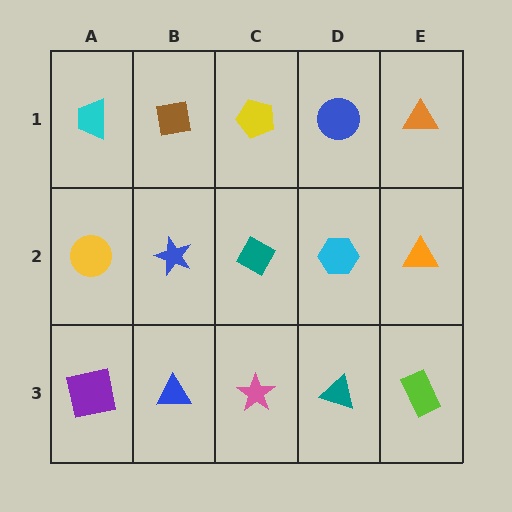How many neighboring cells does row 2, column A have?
3.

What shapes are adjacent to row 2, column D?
A blue circle (row 1, column D), a teal triangle (row 3, column D), a teal diamond (row 2, column C), an orange triangle (row 2, column E).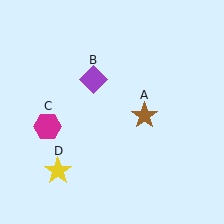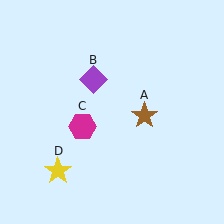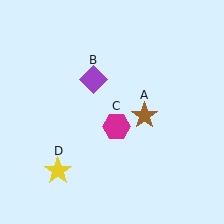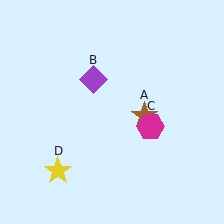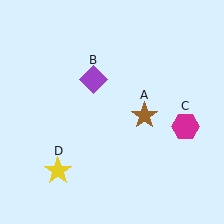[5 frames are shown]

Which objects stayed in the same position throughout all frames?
Brown star (object A) and purple diamond (object B) and yellow star (object D) remained stationary.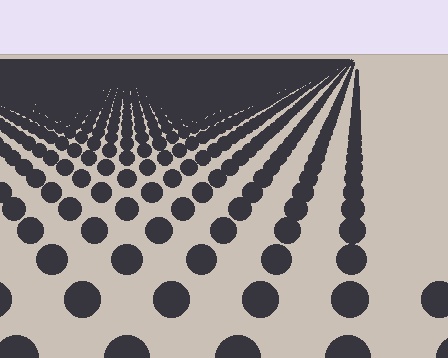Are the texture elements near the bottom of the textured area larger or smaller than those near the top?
Larger. Near the bottom, elements are closer to the viewer and appear at a bigger on-screen size.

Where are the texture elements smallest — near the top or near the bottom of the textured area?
Near the top.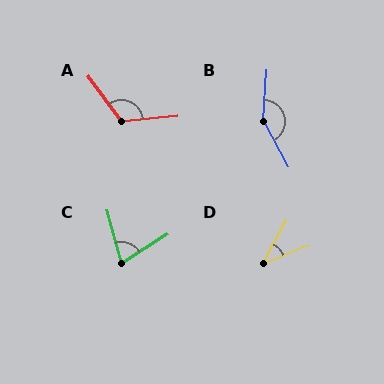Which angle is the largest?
B, at approximately 148 degrees.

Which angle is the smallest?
D, at approximately 39 degrees.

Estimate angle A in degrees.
Approximately 122 degrees.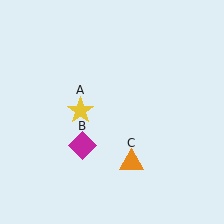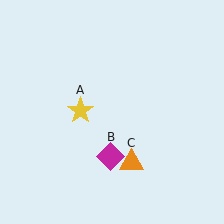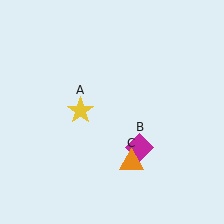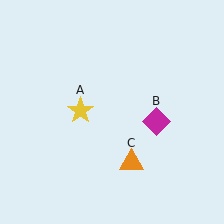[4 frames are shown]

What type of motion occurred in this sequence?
The magenta diamond (object B) rotated counterclockwise around the center of the scene.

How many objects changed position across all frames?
1 object changed position: magenta diamond (object B).